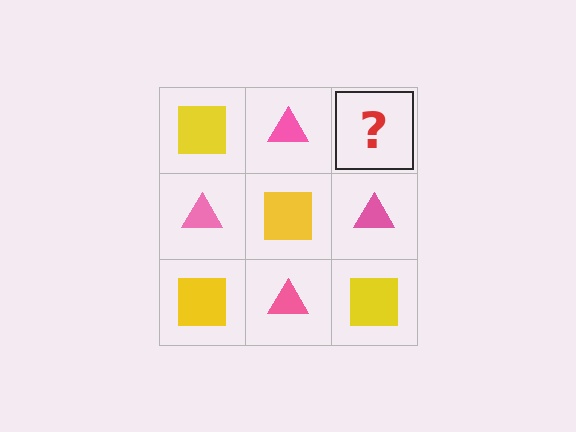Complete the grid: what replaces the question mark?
The question mark should be replaced with a yellow square.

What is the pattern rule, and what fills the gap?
The rule is that it alternates yellow square and pink triangle in a checkerboard pattern. The gap should be filled with a yellow square.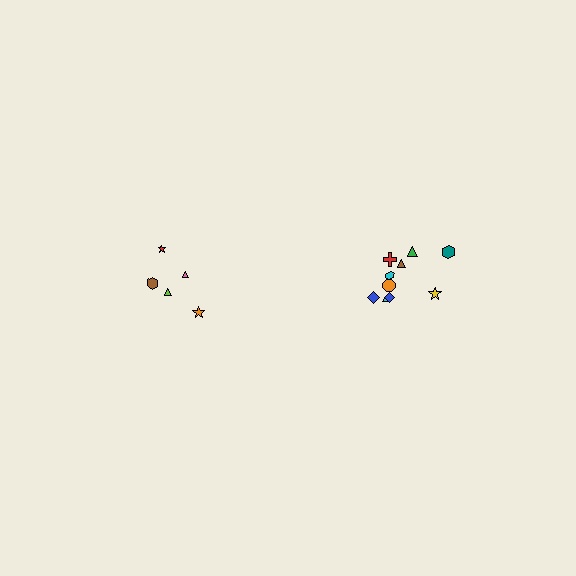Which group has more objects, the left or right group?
The right group.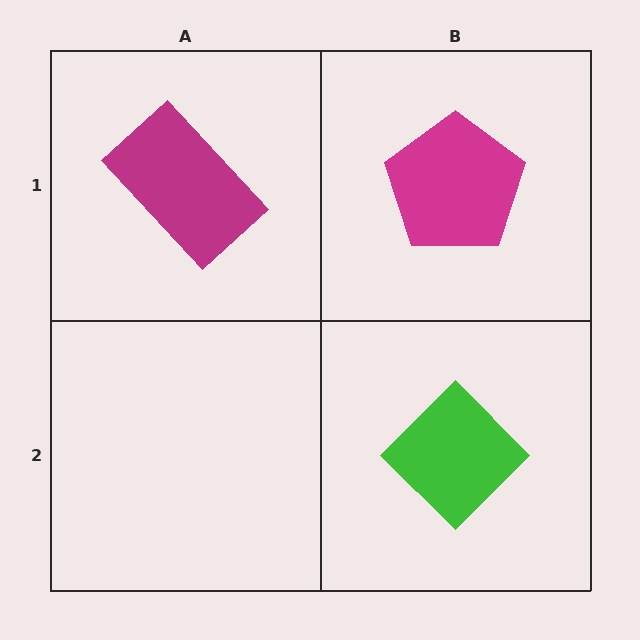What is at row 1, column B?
A magenta pentagon.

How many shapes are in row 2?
1 shape.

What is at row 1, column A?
A magenta rectangle.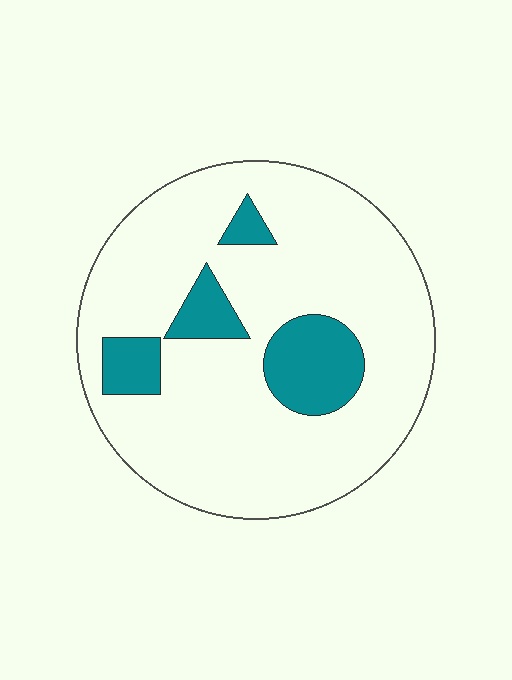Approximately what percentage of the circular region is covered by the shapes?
Approximately 15%.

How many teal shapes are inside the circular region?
4.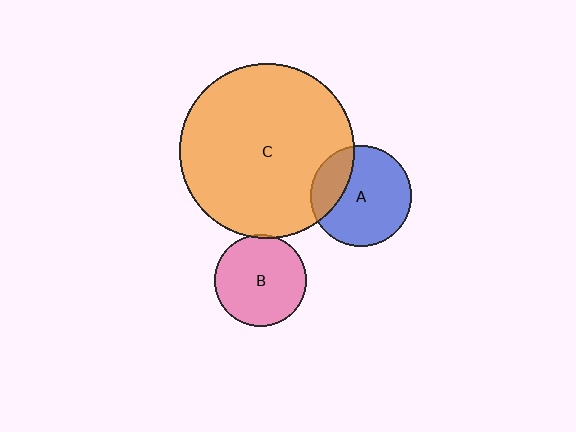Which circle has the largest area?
Circle C (orange).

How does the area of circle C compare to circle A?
Approximately 3.1 times.